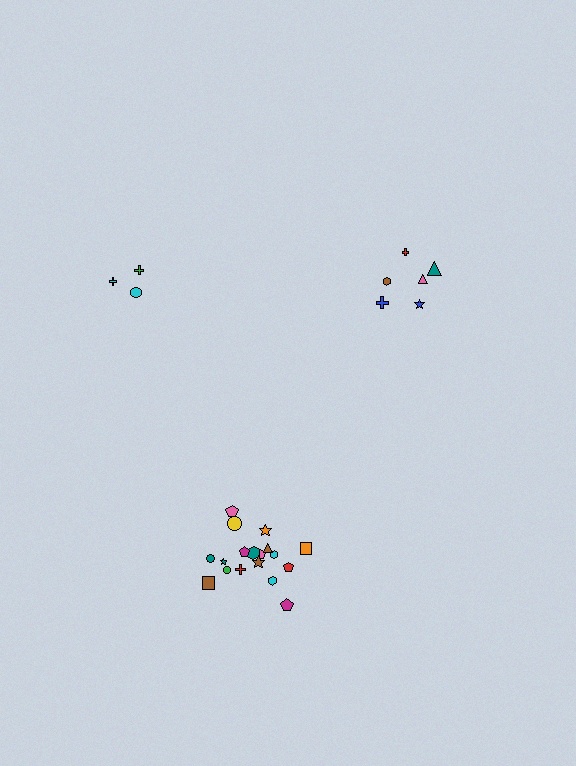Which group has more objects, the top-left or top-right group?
The top-right group.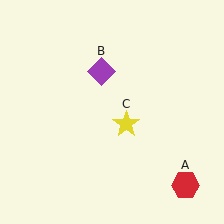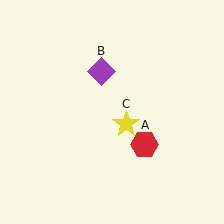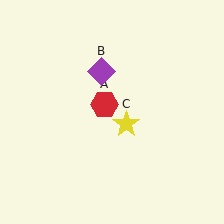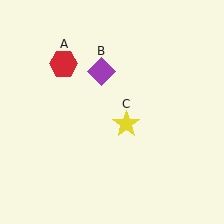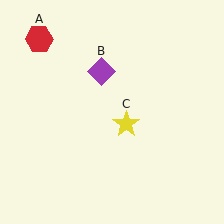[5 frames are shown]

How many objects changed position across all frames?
1 object changed position: red hexagon (object A).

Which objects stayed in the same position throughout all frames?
Purple diamond (object B) and yellow star (object C) remained stationary.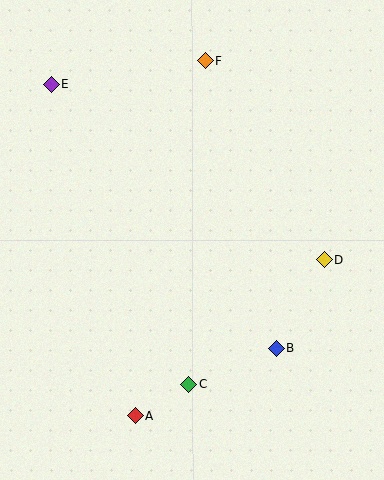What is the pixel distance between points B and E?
The distance between B and E is 347 pixels.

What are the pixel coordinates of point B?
Point B is at (276, 348).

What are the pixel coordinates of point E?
Point E is at (51, 84).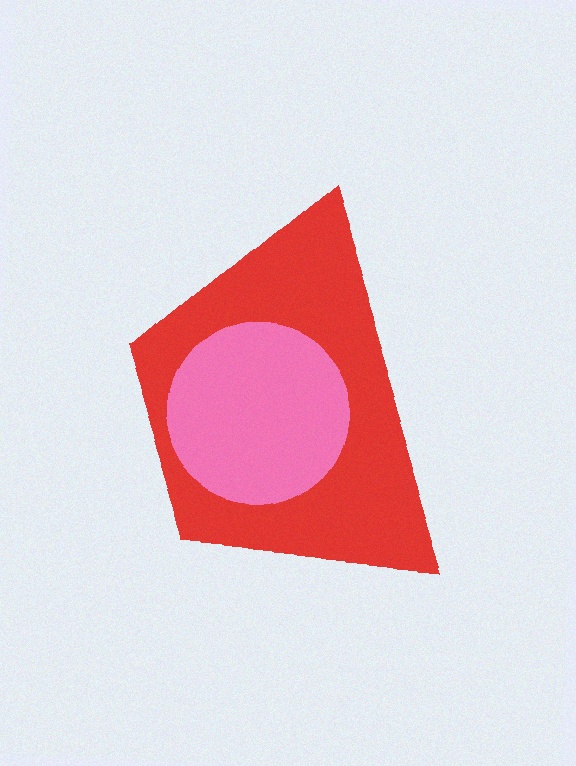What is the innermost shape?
The pink circle.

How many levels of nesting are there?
2.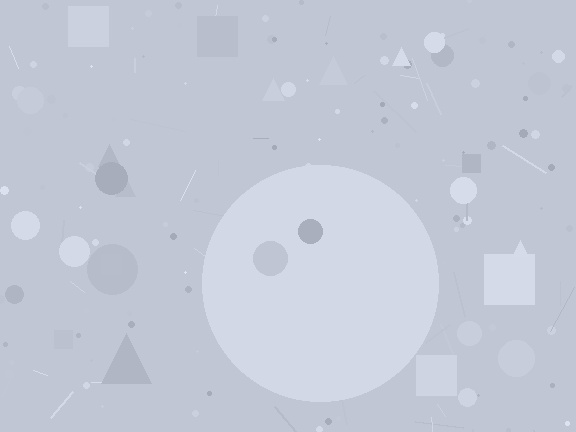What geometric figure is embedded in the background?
A circle is embedded in the background.